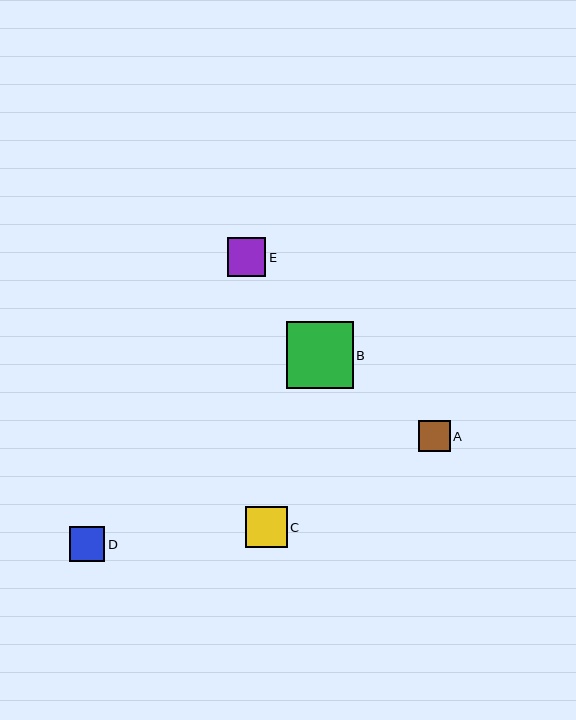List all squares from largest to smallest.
From largest to smallest: B, C, E, D, A.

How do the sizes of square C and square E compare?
Square C and square E are approximately the same size.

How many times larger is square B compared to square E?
Square B is approximately 1.7 times the size of square E.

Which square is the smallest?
Square A is the smallest with a size of approximately 31 pixels.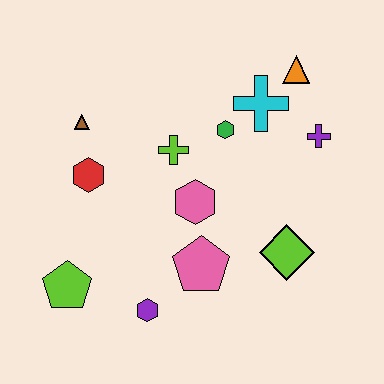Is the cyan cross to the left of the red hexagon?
No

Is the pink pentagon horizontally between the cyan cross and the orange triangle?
No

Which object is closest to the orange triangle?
The cyan cross is closest to the orange triangle.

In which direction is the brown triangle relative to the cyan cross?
The brown triangle is to the left of the cyan cross.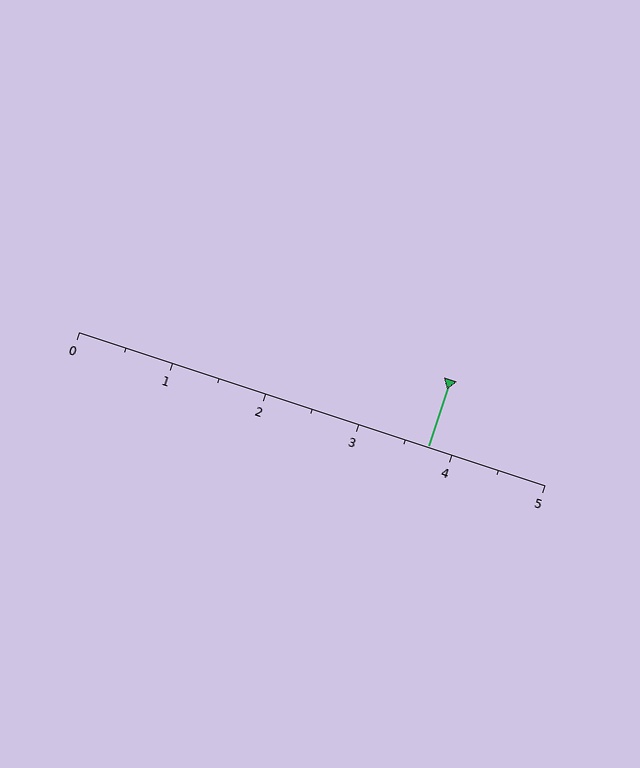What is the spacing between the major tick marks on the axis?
The major ticks are spaced 1 apart.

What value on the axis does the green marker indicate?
The marker indicates approximately 3.8.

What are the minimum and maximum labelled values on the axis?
The axis runs from 0 to 5.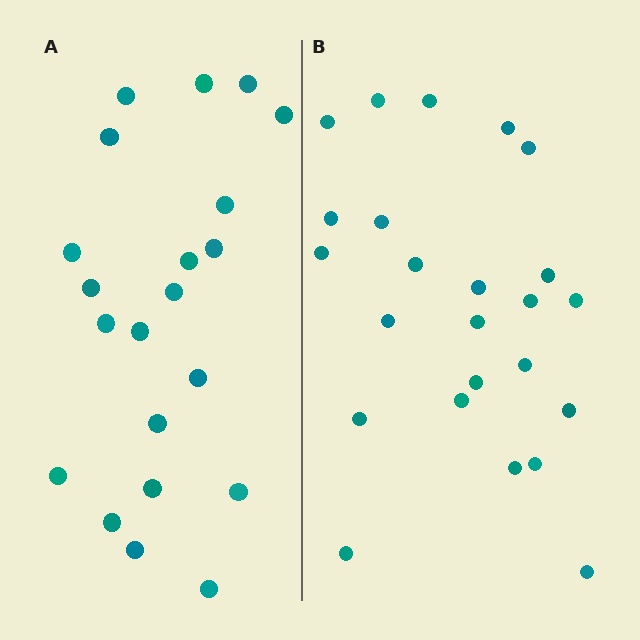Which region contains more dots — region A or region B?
Region B (the right region) has more dots.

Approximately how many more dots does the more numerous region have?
Region B has just a few more — roughly 2 or 3 more dots than region A.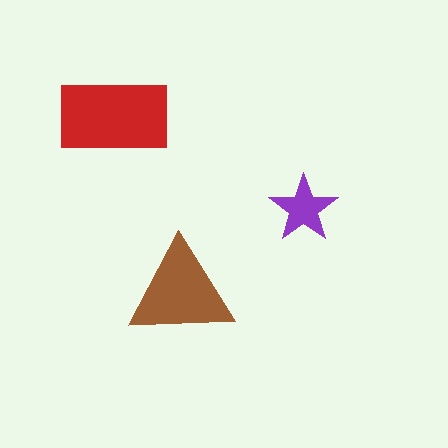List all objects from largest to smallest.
The red rectangle, the brown triangle, the purple star.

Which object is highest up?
The red rectangle is topmost.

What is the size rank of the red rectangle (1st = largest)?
1st.